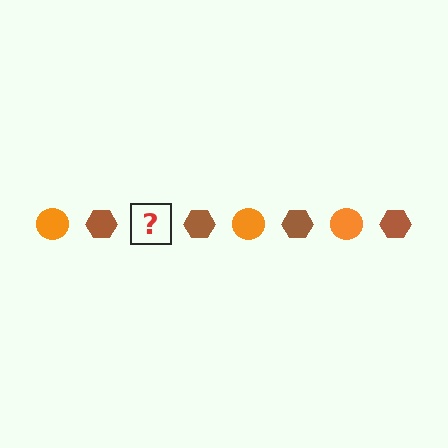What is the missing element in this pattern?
The missing element is an orange circle.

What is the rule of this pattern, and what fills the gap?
The rule is that the pattern alternates between orange circle and brown hexagon. The gap should be filled with an orange circle.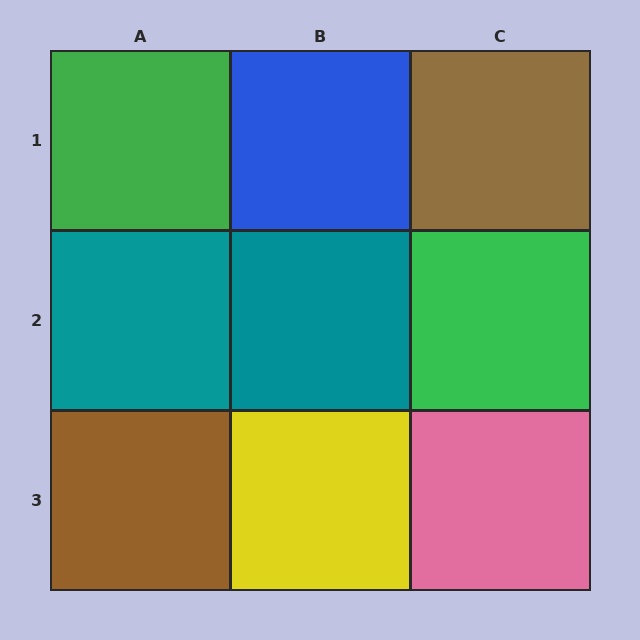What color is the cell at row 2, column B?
Teal.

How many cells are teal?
2 cells are teal.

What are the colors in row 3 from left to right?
Brown, yellow, pink.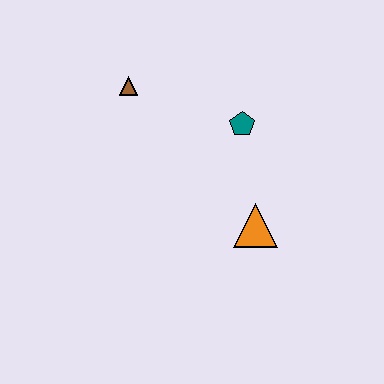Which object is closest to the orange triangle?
The teal pentagon is closest to the orange triangle.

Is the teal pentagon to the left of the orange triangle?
Yes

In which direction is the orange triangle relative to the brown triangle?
The orange triangle is below the brown triangle.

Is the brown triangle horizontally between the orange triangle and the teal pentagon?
No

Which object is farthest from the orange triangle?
The brown triangle is farthest from the orange triangle.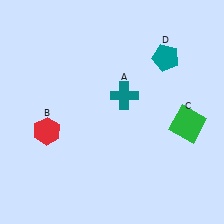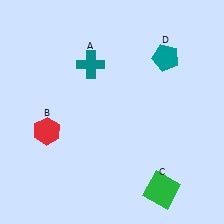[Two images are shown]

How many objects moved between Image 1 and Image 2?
2 objects moved between the two images.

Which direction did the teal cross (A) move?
The teal cross (A) moved left.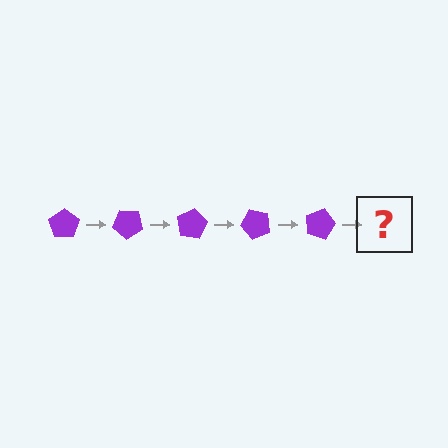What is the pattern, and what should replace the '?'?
The pattern is that the pentagon rotates 40 degrees each step. The '?' should be a purple pentagon rotated 200 degrees.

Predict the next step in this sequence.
The next step is a purple pentagon rotated 200 degrees.